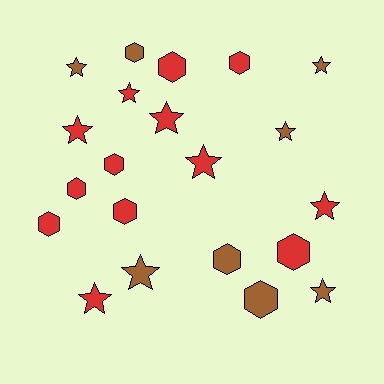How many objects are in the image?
There are 21 objects.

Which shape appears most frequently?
Star, with 11 objects.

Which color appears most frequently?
Red, with 13 objects.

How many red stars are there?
There are 6 red stars.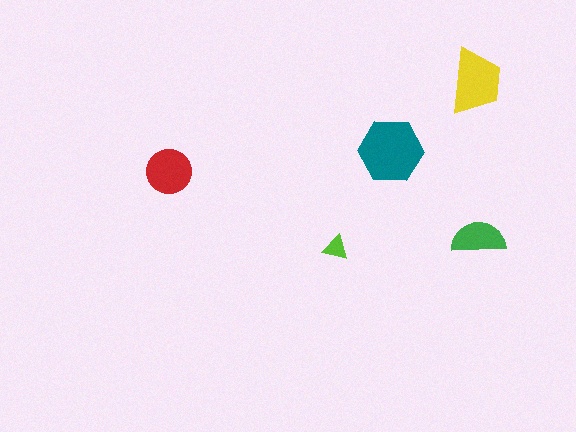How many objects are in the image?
There are 5 objects in the image.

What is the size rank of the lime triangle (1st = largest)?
5th.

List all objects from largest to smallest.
The teal hexagon, the yellow trapezoid, the red circle, the green semicircle, the lime triangle.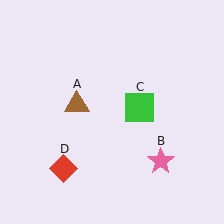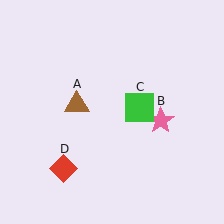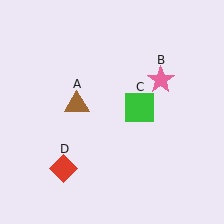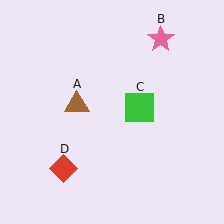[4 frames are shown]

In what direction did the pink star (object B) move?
The pink star (object B) moved up.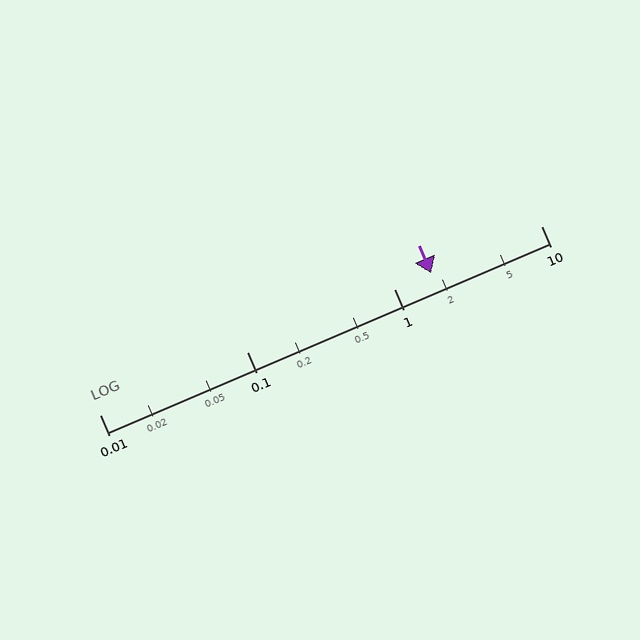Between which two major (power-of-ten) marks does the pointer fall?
The pointer is between 1 and 10.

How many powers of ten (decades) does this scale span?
The scale spans 3 decades, from 0.01 to 10.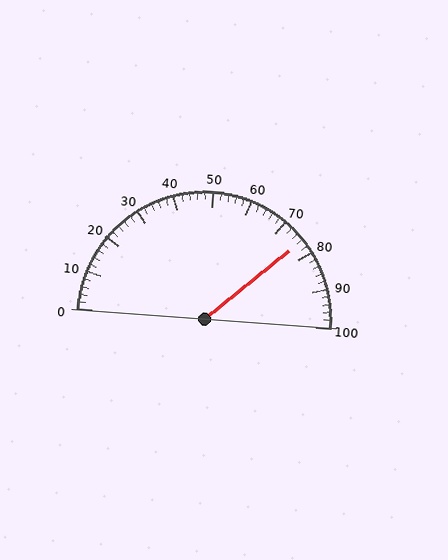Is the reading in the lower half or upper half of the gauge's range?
The reading is in the upper half of the range (0 to 100).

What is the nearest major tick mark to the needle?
The nearest major tick mark is 80.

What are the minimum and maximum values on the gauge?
The gauge ranges from 0 to 100.